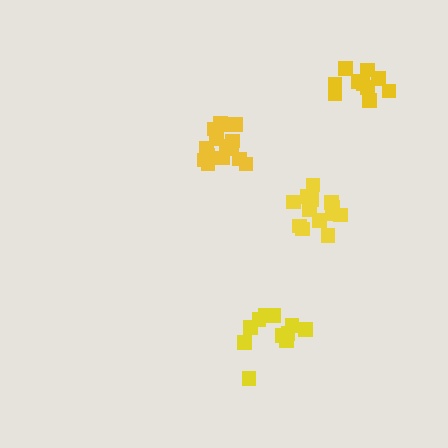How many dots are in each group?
Group 1: 14 dots, Group 2: 11 dots, Group 3: 15 dots, Group 4: 10 dots (50 total).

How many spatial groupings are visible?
There are 4 spatial groupings.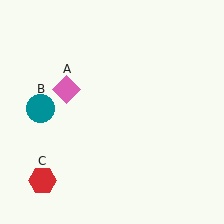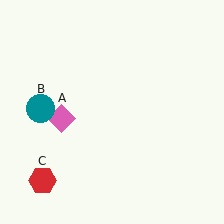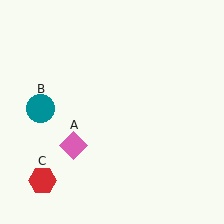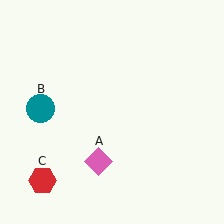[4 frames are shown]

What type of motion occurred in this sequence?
The pink diamond (object A) rotated counterclockwise around the center of the scene.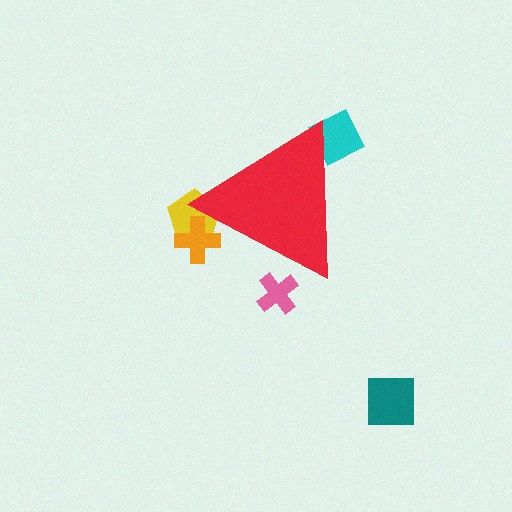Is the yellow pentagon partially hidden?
Yes, the yellow pentagon is partially hidden behind the red triangle.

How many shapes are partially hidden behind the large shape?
4 shapes are partially hidden.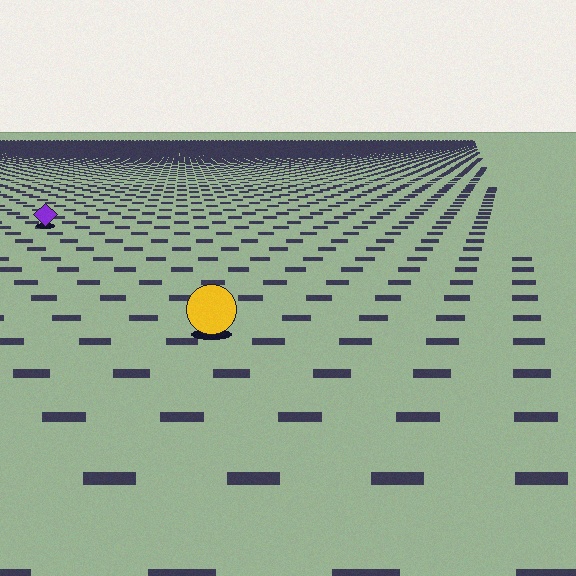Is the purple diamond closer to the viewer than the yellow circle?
No. The yellow circle is closer — you can tell from the texture gradient: the ground texture is coarser near it.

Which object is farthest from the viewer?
The purple diamond is farthest from the viewer. It appears smaller and the ground texture around it is denser.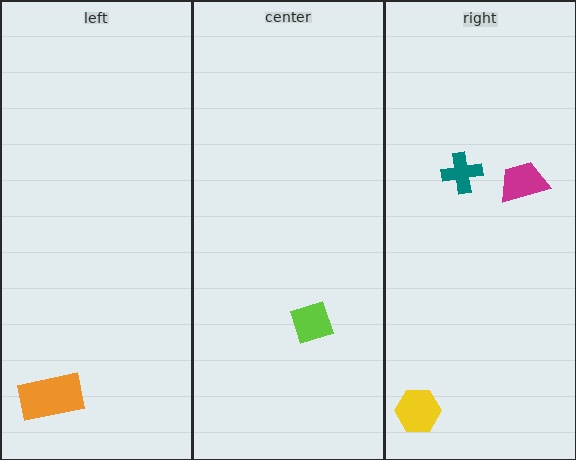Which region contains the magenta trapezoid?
The right region.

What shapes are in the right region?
The yellow hexagon, the teal cross, the magenta trapezoid.